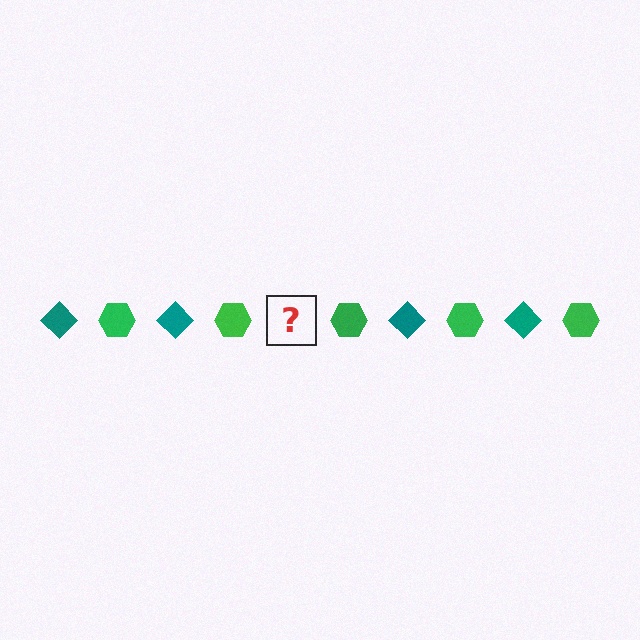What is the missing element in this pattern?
The missing element is a teal diamond.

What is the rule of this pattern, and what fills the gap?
The rule is that the pattern alternates between teal diamond and green hexagon. The gap should be filled with a teal diamond.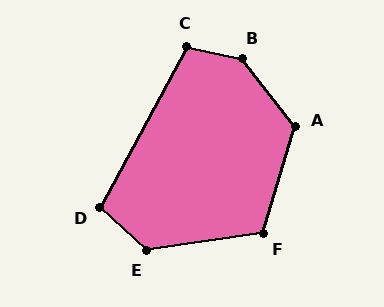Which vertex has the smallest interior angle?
D, at approximately 104 degrees.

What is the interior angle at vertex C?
Approximately 106 degrees (obtuse).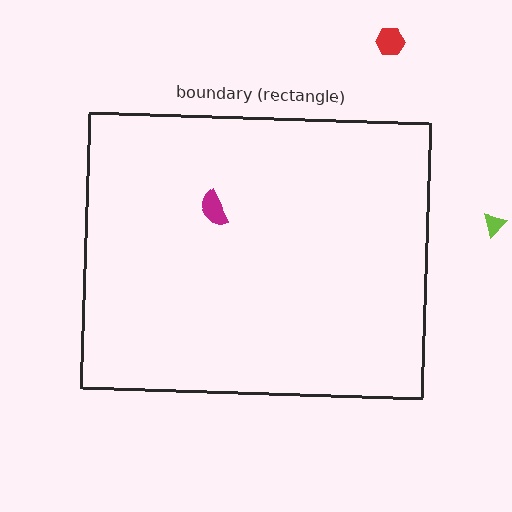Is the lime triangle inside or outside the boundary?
Outside.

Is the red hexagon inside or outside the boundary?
Outside.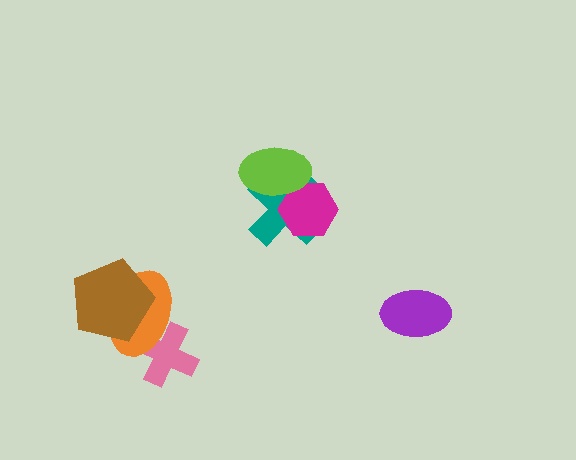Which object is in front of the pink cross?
The orange ellipse is in front of the pink cross.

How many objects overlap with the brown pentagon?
1 object overlaps with the brown pentagon.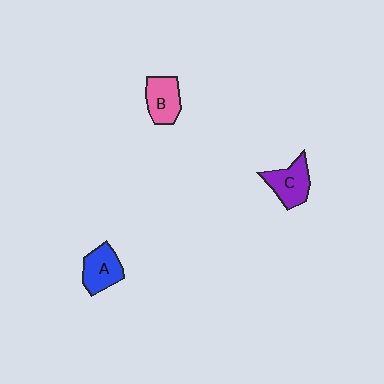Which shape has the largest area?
Shape C (purple).